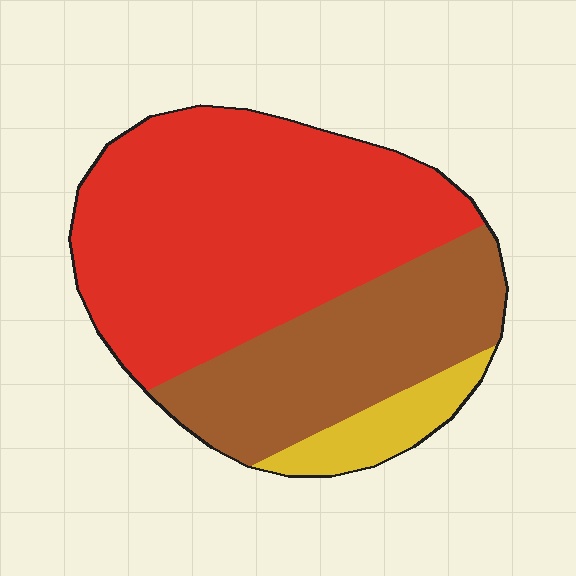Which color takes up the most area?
Red, at roughly 60%.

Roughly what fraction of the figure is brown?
Brown covers 32% of the figure.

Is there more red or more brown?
Red.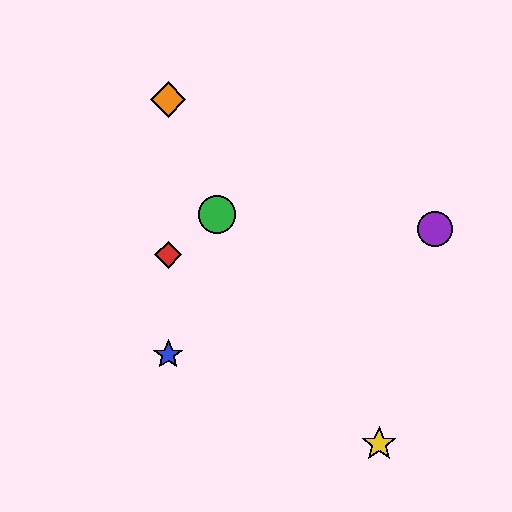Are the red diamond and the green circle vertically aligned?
No, the red diamond is at x≈168 and the green circle is at x≈217.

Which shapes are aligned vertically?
The red diamond, the blue star, the orange diamond are aligned vertically.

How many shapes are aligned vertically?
3 shapes (the red diamond, the blue star, the orange diamond) are aligned vertically.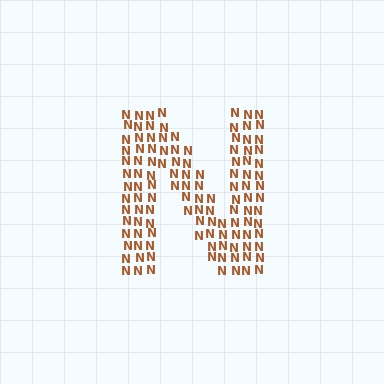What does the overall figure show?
The overall figure shows the letter N.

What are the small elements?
The small elements are letter N's.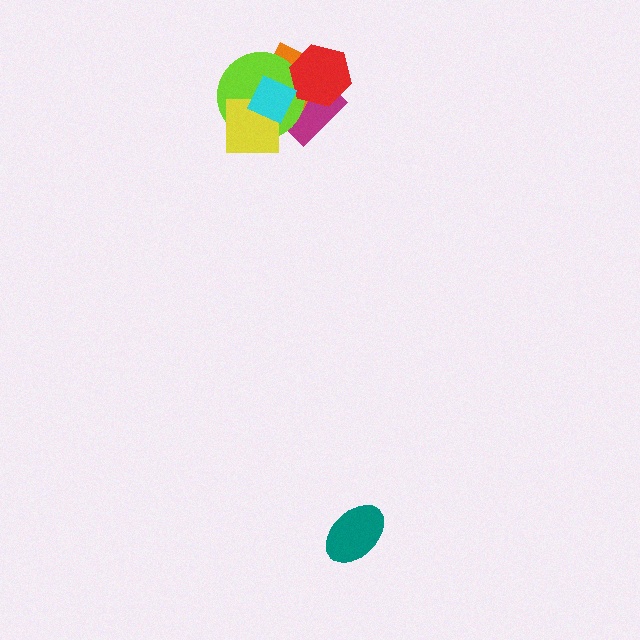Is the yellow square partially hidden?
Yes, it is partially covered by another shape.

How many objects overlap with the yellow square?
3 objects overlap with the yellow square.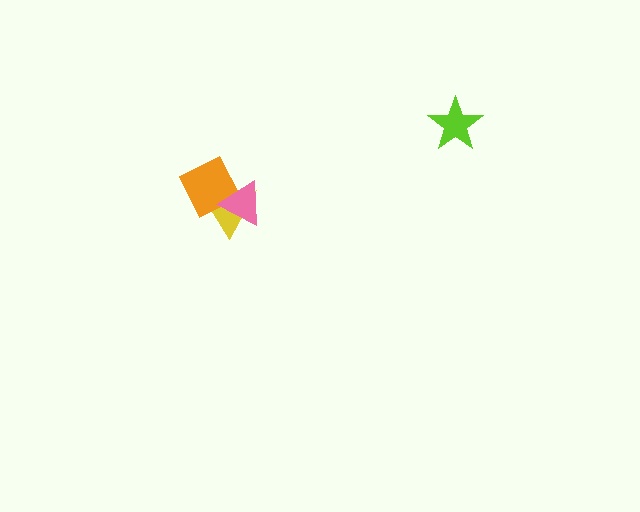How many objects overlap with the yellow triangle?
2 objects overlap with the yellow triangle.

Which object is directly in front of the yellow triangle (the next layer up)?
The orange diamond is directly in front of the yellow triangle.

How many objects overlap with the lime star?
0 objects overlap with the lime star.